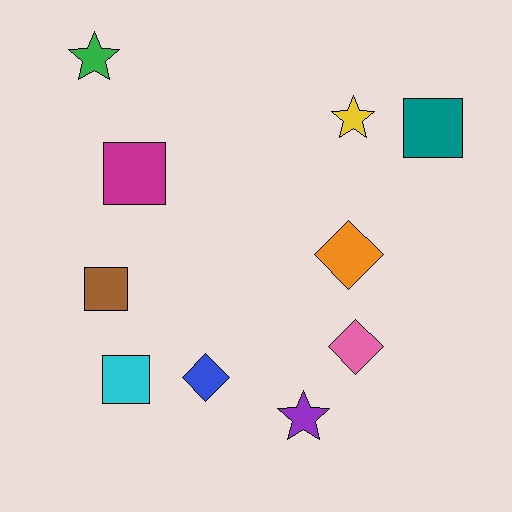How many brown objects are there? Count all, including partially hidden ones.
There is 1 brown object.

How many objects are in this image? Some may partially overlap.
There are 10 objects.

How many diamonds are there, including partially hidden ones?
There are 3 diamonds.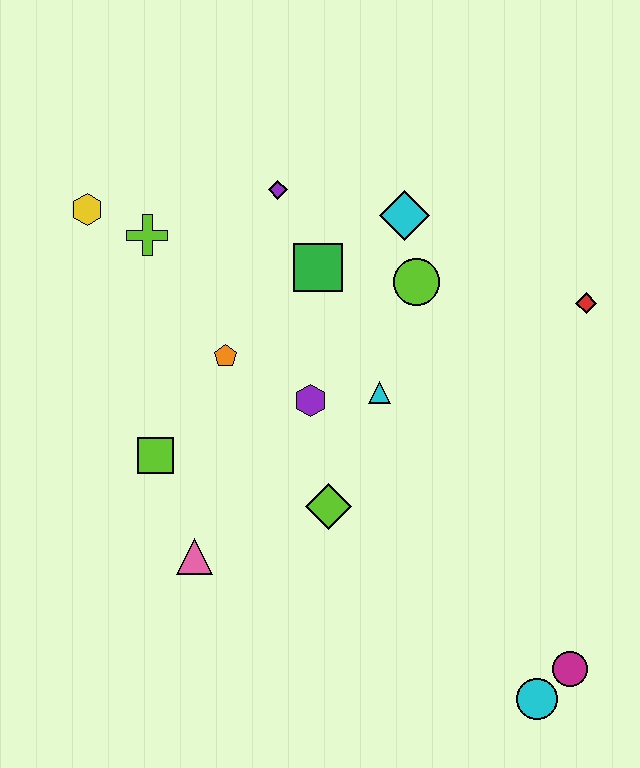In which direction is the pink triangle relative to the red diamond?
The pink triangle is to the left of the red diamond.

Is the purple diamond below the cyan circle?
No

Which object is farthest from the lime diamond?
The yellow hexagon is farthest from the lime diamond.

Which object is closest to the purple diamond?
The green square is closest to the purple diamond.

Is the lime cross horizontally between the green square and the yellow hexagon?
Yes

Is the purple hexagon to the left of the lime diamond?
Yes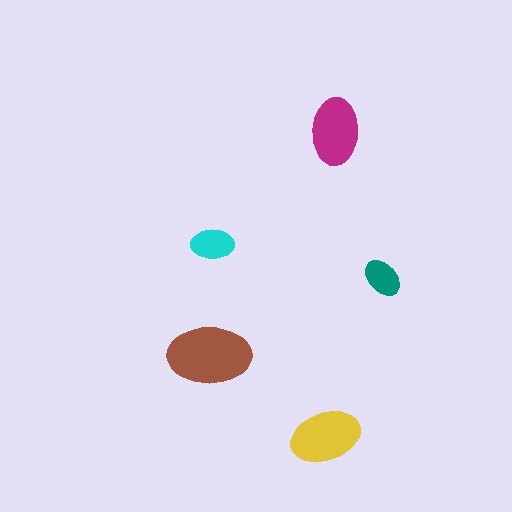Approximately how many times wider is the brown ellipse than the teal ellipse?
About 2 times wider.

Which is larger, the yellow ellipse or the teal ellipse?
The yellow one.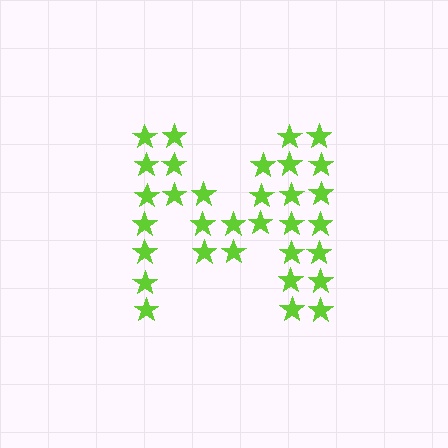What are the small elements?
The small elements are stars.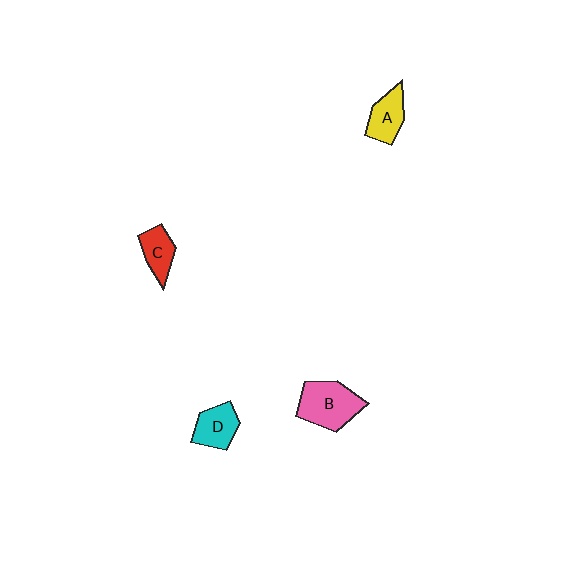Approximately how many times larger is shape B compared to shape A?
Approximately 1.6 times.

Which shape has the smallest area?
Shape C (red).